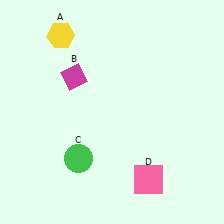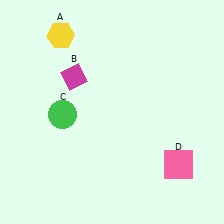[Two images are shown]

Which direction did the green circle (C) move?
The green circle (C) moved up.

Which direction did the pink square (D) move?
The pink square (D) moved right.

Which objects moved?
The objects that moved are: the green circle (C), the pink square (D).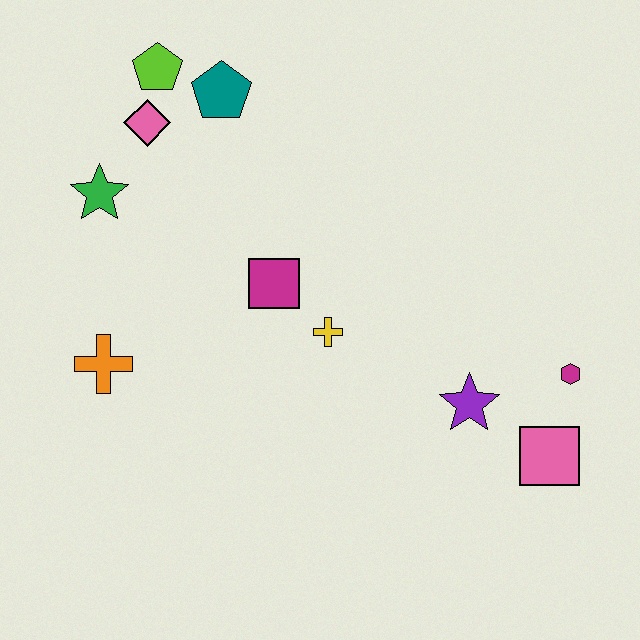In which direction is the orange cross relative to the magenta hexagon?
The orange cross is to the left of the magenta hexagon.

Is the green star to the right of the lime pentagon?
No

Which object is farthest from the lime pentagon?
The pink square is farthest from the lime pentagon.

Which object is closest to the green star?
The pink diamond is closest to the green star.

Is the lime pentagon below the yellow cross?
No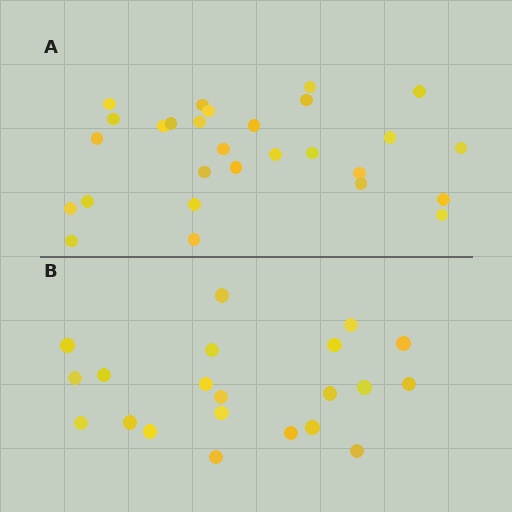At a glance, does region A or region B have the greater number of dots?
Region A (the top region) has more dots.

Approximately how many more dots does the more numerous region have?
Region A has roughly 8 or so more dots than region B.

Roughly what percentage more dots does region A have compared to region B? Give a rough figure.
About 35% more.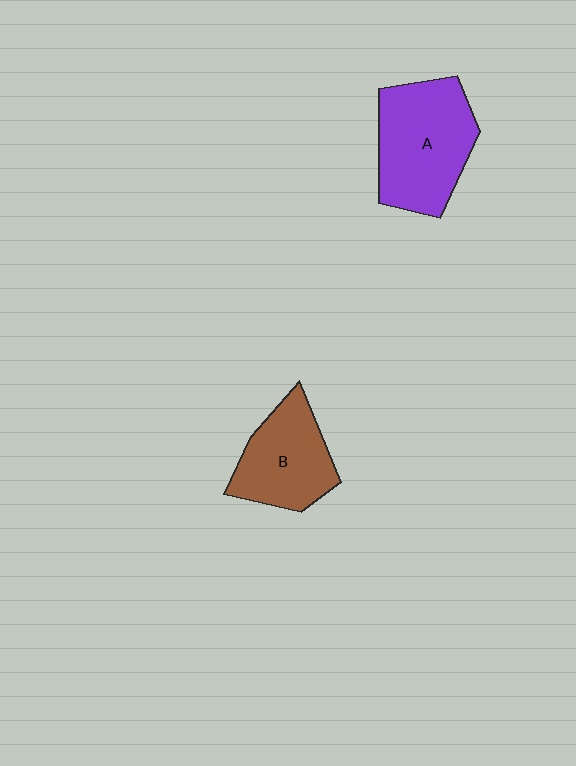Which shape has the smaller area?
Shape B (brown).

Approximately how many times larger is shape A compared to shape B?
Approximately 1.3 times.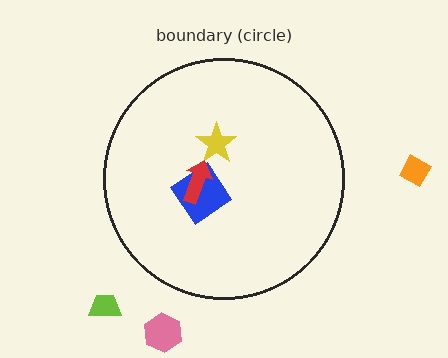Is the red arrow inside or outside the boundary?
Inside.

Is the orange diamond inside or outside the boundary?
Outside.